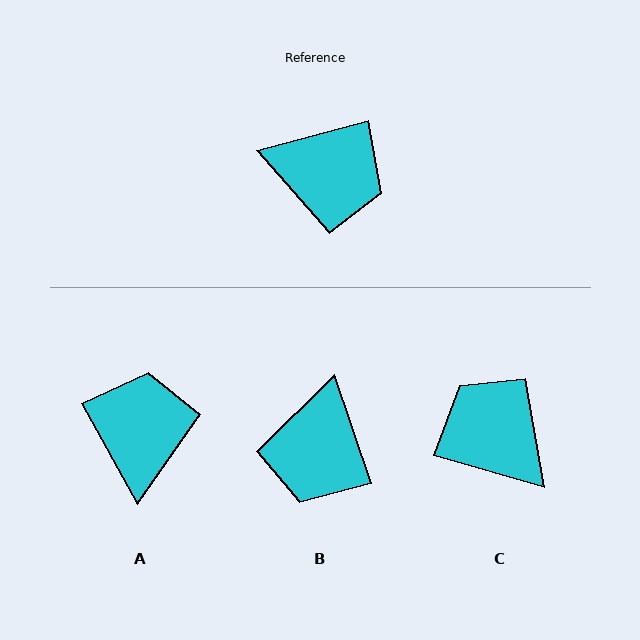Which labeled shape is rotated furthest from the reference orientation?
C, about 149 degrees away.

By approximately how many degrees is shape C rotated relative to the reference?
Approximately 149 degrees counter-clockwise.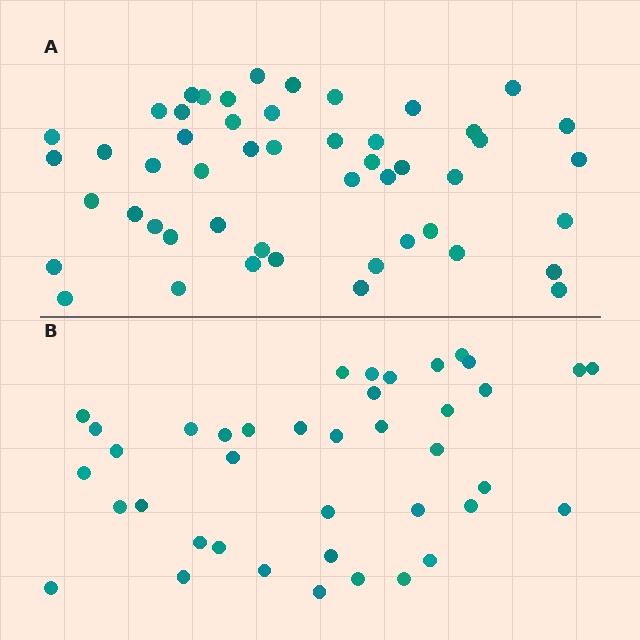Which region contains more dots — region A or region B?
Region A (the top region) has more dots.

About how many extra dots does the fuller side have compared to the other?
Region A has roughly 10 or so more dots than region B.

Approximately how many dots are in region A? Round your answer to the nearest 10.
About 50 dots.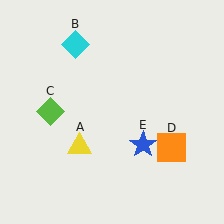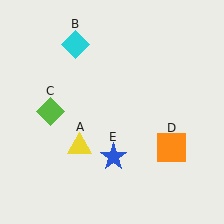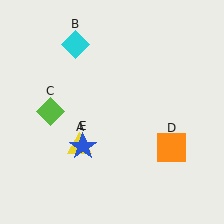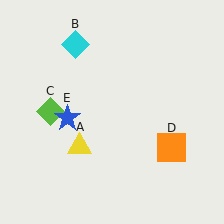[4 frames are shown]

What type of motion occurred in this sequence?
The blue star (object E) rotated clockwise around the center of the scene.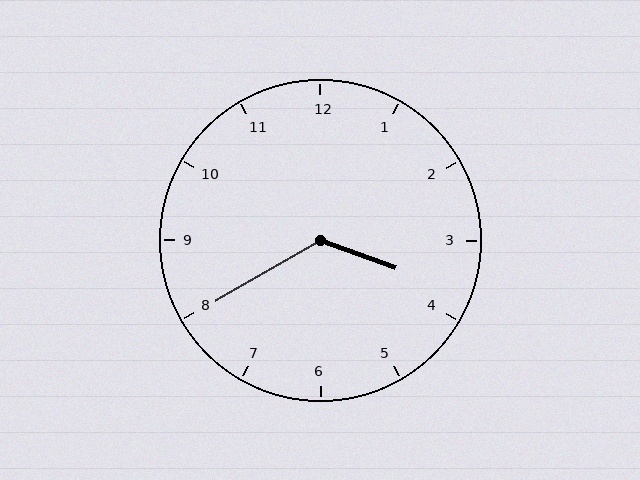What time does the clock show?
3:40.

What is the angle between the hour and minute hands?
Approximately 130 degrees.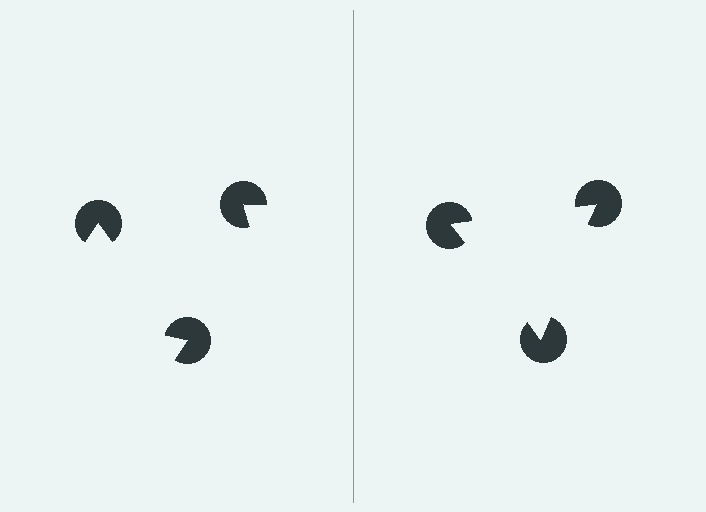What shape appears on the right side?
An illusory triangle.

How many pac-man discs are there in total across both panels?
6 — 3 on each side.